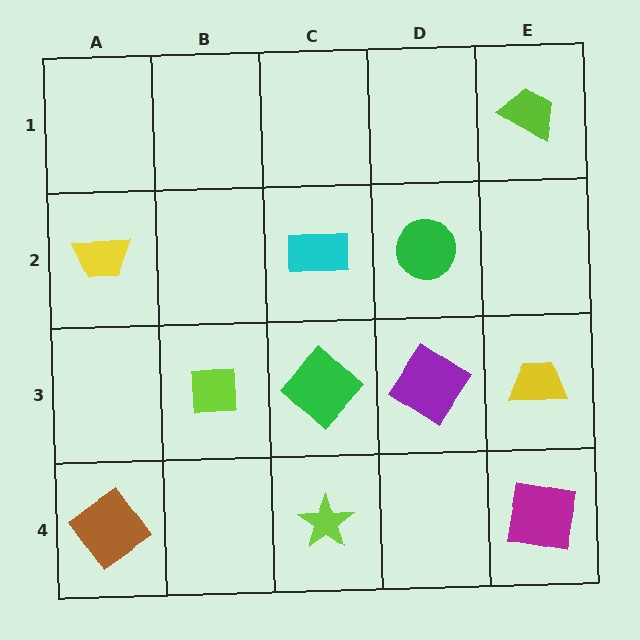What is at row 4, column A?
A brown diamond.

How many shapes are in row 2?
3 shapes.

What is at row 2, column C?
A cyan rectangle.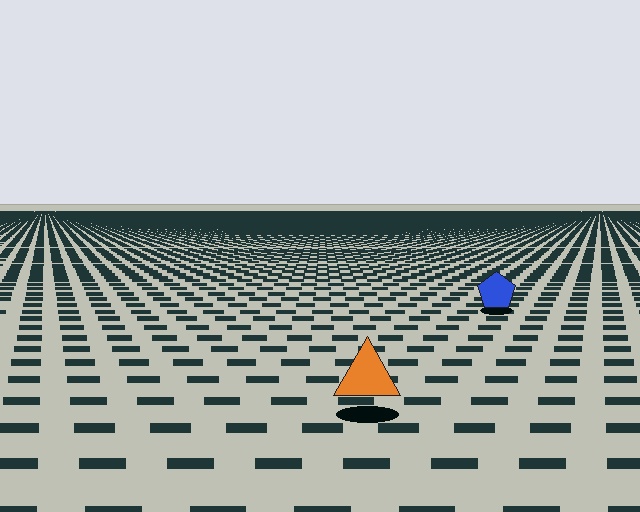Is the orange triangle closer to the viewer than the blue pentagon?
Yes. The orange triangle is closer — you can tell from the texture gradient: the ground texture is coarser near it.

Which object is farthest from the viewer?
The blue pentagon is farthest from the viewer. It appears smaller and the ground texture around it is denser.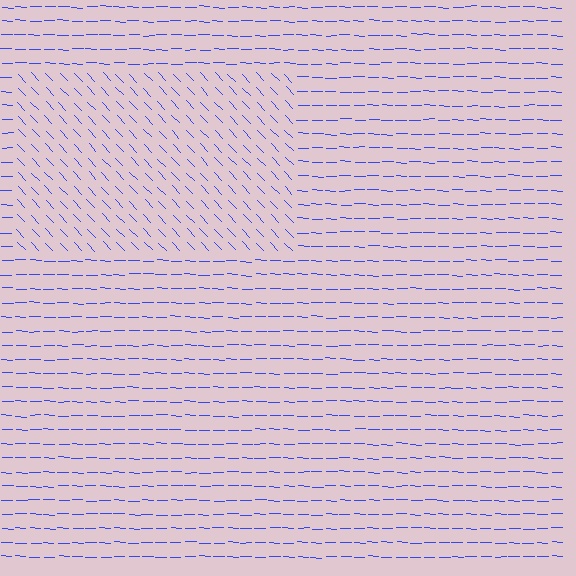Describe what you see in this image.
The image is filled with small blue line segments. A rectangle region in the image has lines oriented differently from the surrounding lines, creating a visible texture boundary.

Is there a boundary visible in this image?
Yes, there is a texture boundary formed by a change in line orientation.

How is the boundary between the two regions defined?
The boundary is defined purely by a change in line orientation (approximately 45 degrees difference). All lines are the same color and thickness.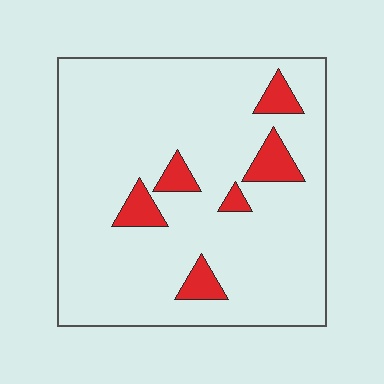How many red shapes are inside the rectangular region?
6.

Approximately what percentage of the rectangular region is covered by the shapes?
Approximately 10%.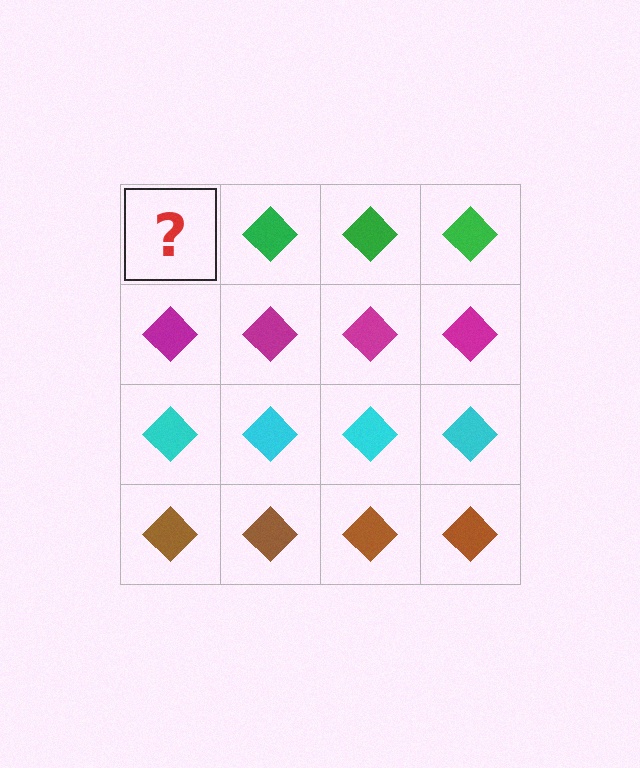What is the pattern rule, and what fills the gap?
The rule is that each row has a consistent color. The gap should be filled with a green diamond.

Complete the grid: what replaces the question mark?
The question mark should be replaced with a green diamond.